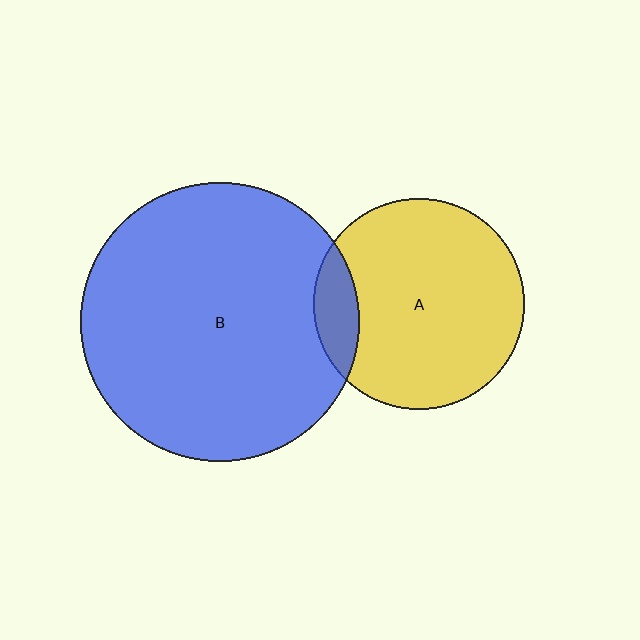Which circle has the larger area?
Circle B (blue).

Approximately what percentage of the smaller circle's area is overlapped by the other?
Approximately 10%.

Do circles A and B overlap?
Yes.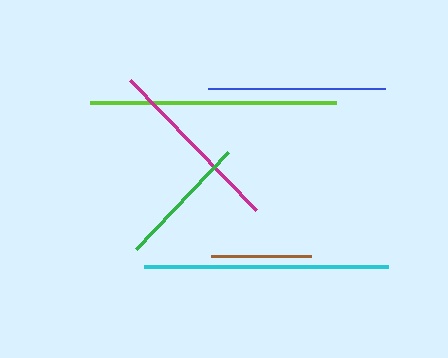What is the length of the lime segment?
The lime segment is approximately 247 pixels long.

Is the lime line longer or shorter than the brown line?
The lime line is longer than the brown line.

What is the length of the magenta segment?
The magenta segment is approximately 180 pixels long.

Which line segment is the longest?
The lime line is the longest at approximately 247 pixels.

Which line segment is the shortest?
The brown line is the shortest at approximately 100 pixels.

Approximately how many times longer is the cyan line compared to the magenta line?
The cyan line is approximately 1.4 times the length of the magenta line.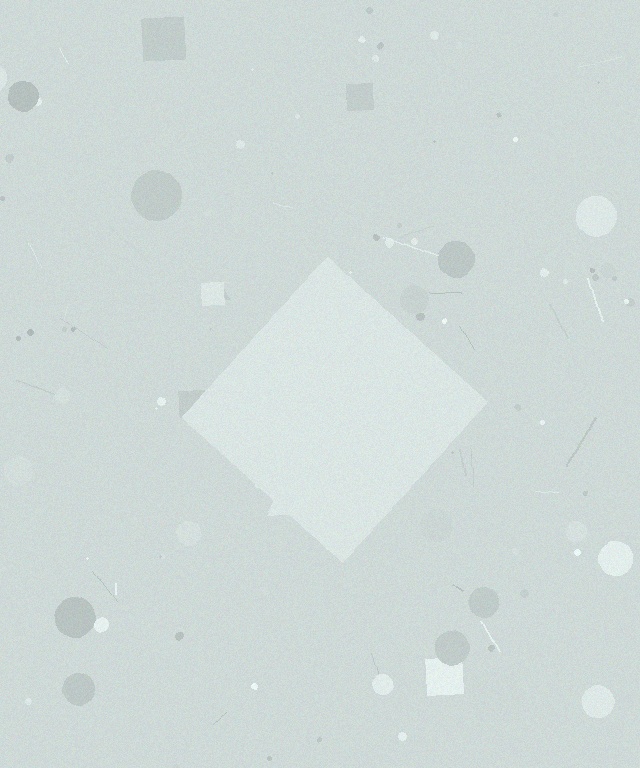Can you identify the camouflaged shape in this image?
The camouflaged shape is a diamond.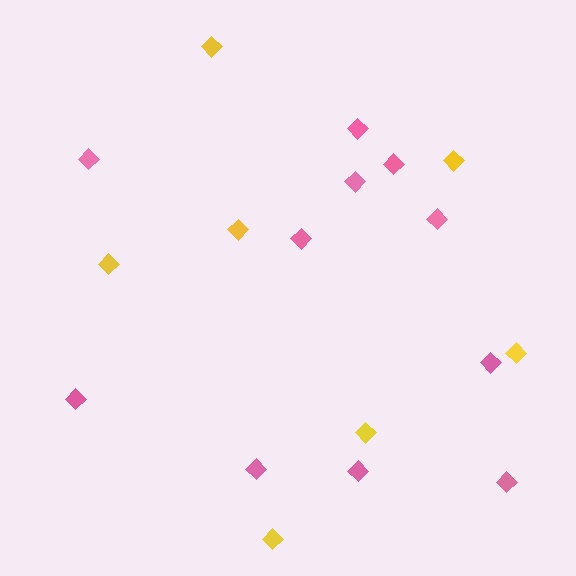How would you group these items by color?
There are 2 groups: one group of pink diamonds (11) and one group of yellow diamonds (7).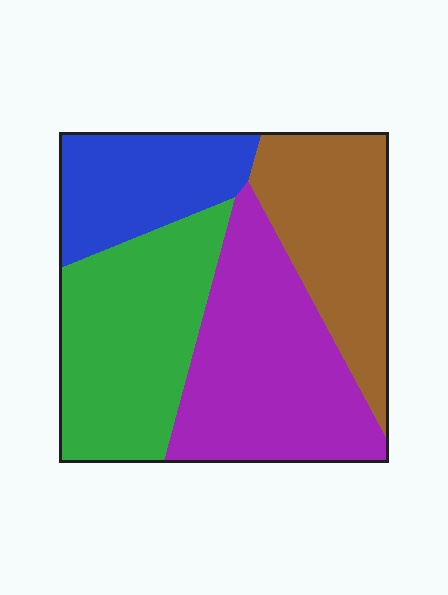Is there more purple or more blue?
Purple.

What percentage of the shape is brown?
Brown takes up between a sixth and a third of the shape.